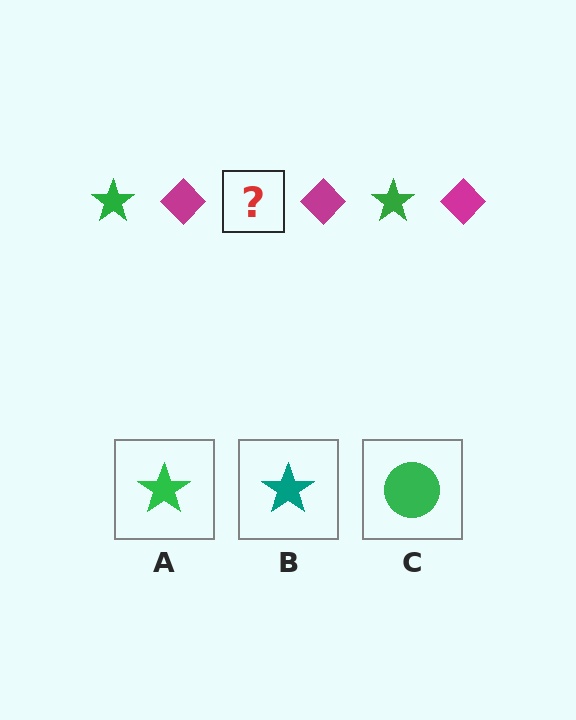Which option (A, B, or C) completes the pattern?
A.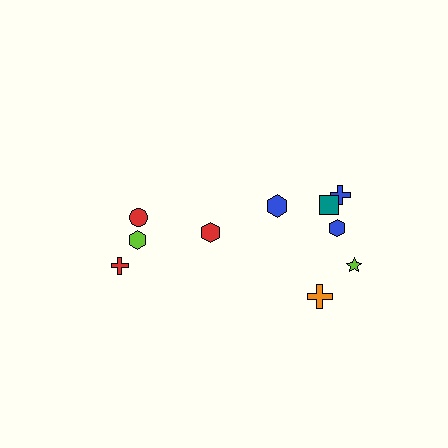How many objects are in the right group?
There are 6 objects.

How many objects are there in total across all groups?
There are 10 objects.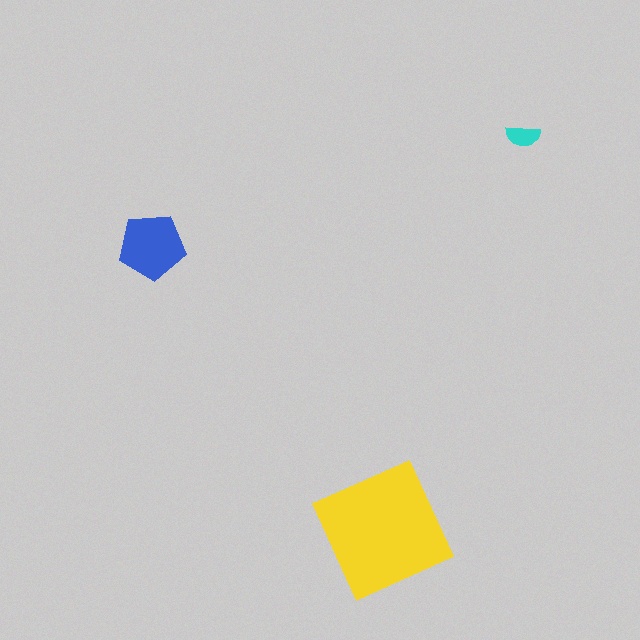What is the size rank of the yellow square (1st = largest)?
1st.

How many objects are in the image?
There are 3 objects in the image.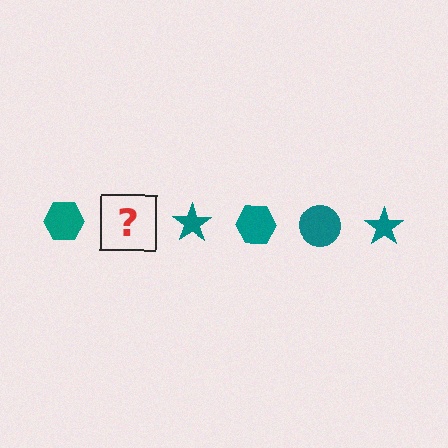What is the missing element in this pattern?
The missing element is a teal circle.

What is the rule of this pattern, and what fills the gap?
The rule is that the pattern cycles through hexagon, circle, star shapes in teal. The gap should be filled with a teal circle.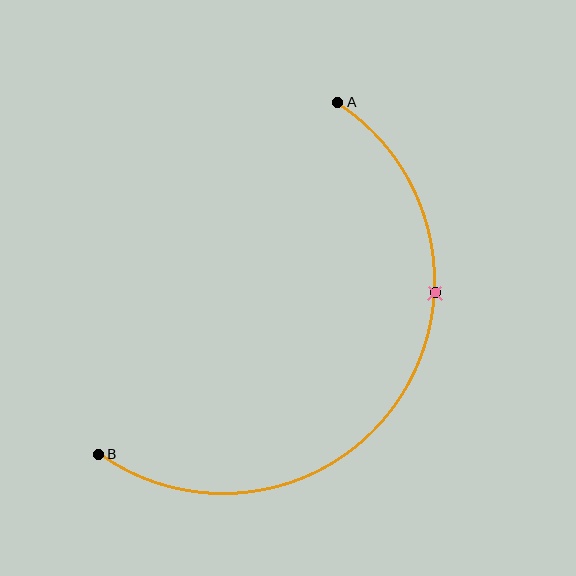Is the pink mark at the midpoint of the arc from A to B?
No. The pink mark lies on the arc but is closer to endpoint A. The arc midpoint would be at the point on the curve equidistant along the arc from both A and B.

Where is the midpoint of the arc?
The arc midpoint is the point on the curve farthest from the straight line joining A and B. It sits below and to the right of that line.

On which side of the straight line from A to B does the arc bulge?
The arc bulges below and to the right of the straight line connecting A and B.